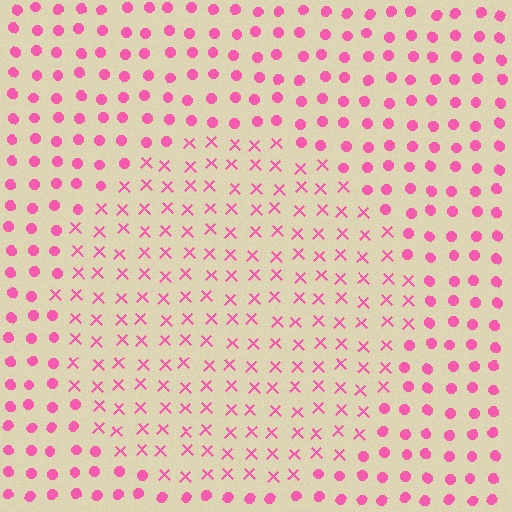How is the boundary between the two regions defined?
The boundary is defined by a change in element shape: X marks inside vs. circles outside. All elements share the same color and spacing.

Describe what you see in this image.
The image is filled with small pink elements arranged in a uniform grid. A circle-shaped region contains X marks, while the surrounding area contains circles. The boundary is defined purely by the change in element shape.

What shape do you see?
I see a circle.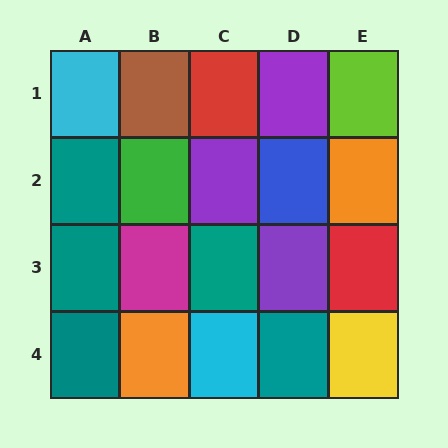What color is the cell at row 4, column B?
Orange.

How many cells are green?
1 cell is green.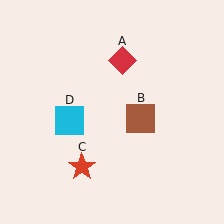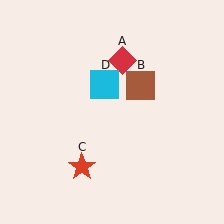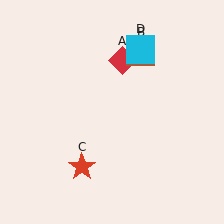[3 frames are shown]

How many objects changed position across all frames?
2 objects changed position: brown square (object B), cyan square (object D).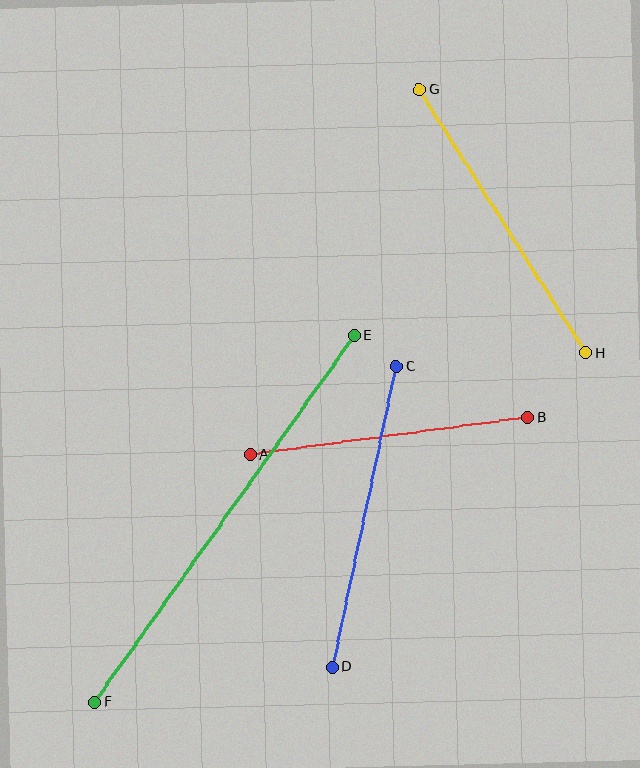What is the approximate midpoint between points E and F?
The midpoint is at approximately (224, 519) pixels.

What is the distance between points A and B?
The distance is approximately 280 pixels.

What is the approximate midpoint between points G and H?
The midpoint is at approximately (503, 221) pixels.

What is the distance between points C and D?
The distance is approximately 307 pixels.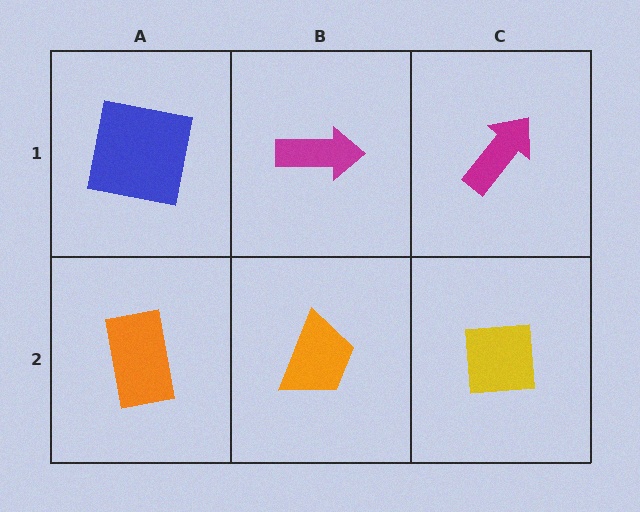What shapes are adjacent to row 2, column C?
A magenta arrow (row 1, column C), an orange trapezoid (row 2, column B).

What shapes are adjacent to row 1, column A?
An orange rectangle (row 2, column A), a magenta arrow (row 1, column B).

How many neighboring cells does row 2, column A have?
2.